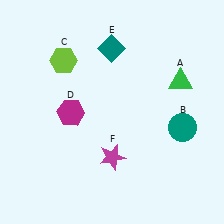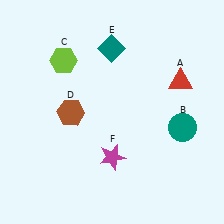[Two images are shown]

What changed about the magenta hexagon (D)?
In Image 1, D is magenta. In Image 2, it changed to brown.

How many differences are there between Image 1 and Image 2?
There are 2 differences between the two images.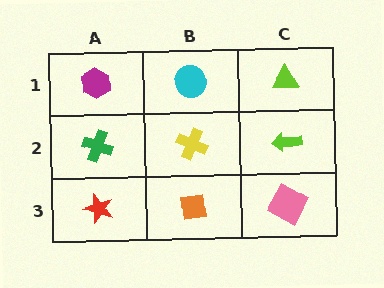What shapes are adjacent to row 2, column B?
A cyan circle (row 1, column B), an orange square (row 3, column B), a green cross (row 2, column A), a lime arrow (row 2, column C).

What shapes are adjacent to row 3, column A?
A green cross (row 2, column A), an orange square (row 3, column B).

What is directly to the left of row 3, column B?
A red star.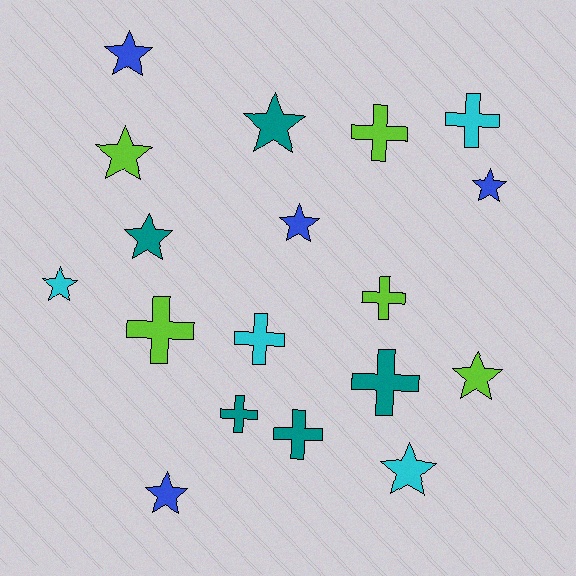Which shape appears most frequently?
Star, with 10 objects.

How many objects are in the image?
There are 18 objects.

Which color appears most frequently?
Lime, with 5 objects.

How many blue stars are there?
There are 4 blue stars.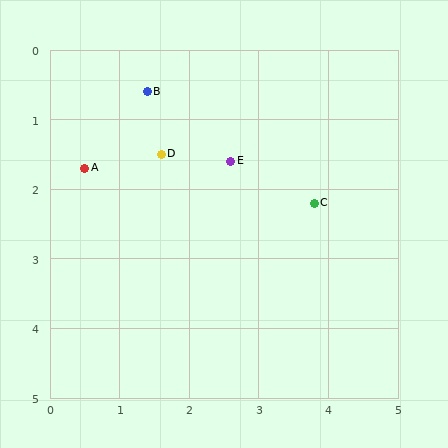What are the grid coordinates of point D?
Point D is at approximately (1.6, 1.5).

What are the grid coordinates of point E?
Point E is at approximately (2.6, 1.6).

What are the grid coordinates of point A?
Point A is at approximately (0.5, 1.7).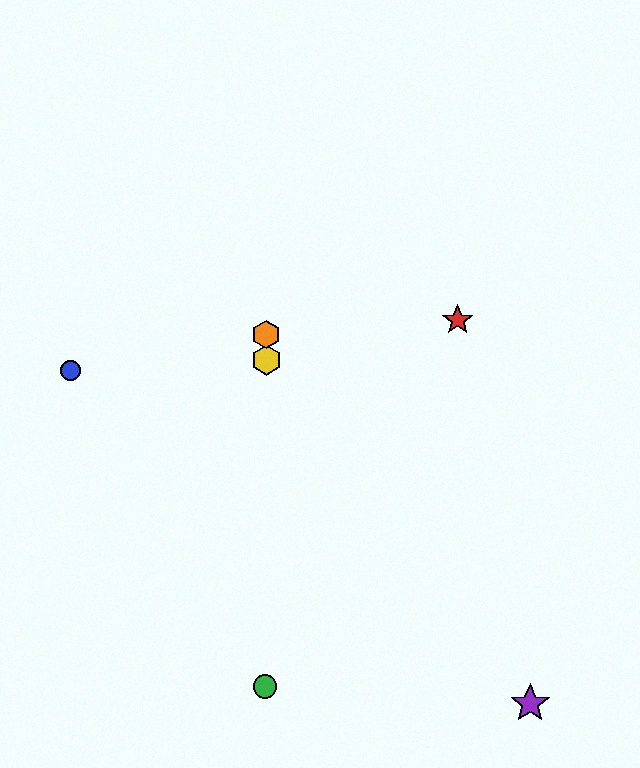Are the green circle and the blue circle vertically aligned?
No, the green circle is at x≈265 and the blue circle is at x≈71.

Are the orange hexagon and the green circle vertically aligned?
Yes, both are at x≈266.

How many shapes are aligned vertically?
3 shapes (the green circle, the yellow hexagon, the orange hexagon) are aligned vertically.